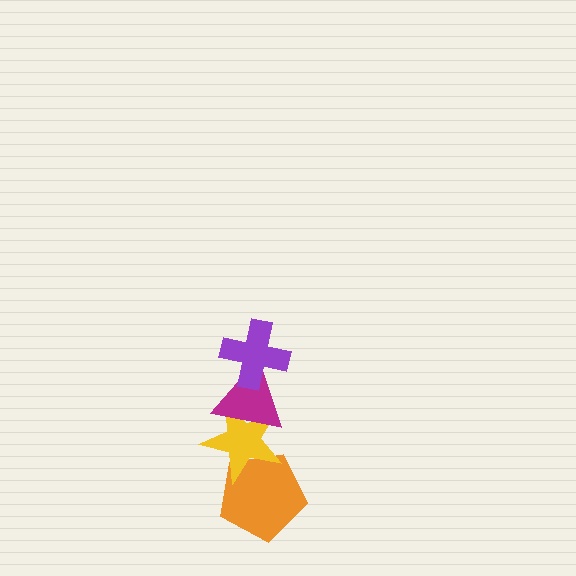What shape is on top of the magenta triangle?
The purple cross is on top of the magenta triangle.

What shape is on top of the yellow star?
The magenta triangle is on top of the yellow star.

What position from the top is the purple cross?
The purple cross is 1st from the top.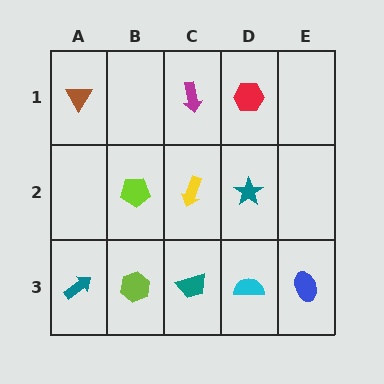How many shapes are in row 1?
3 shapes.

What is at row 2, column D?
A teal star.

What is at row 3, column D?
A cyan semicircle.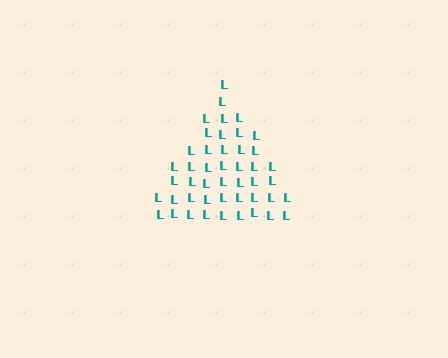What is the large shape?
The large shape is a triangle.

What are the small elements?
The small elements are letter L's.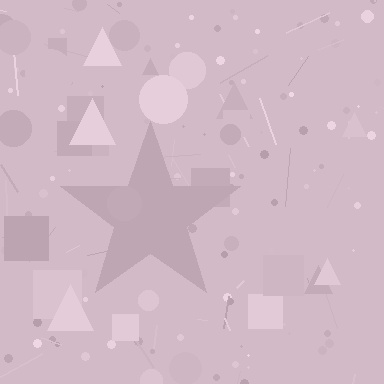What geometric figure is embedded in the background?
A star is embedded in the background.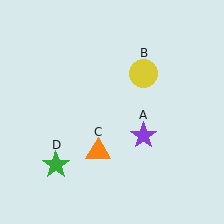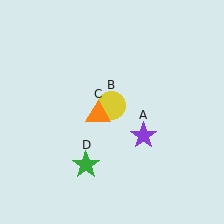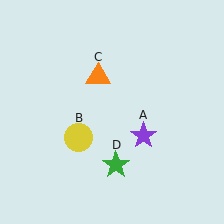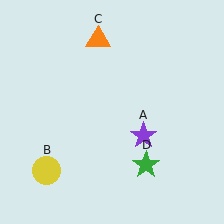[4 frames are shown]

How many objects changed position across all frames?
3 objects changed position: yellow circle (object B), orange triangle (object C), green star (object D).